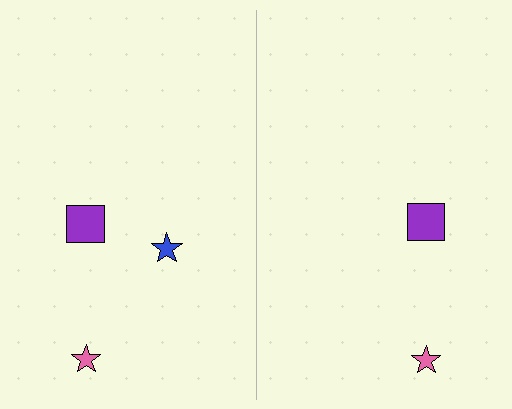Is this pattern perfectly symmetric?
No, the pattern is not perfectly symmetric. A blue star is missing from the right side.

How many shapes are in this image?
There are 5 shapes in this image.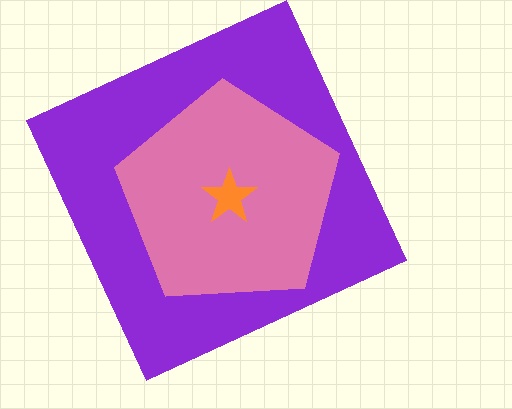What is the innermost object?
The orange star.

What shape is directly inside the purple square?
The pink pentagon.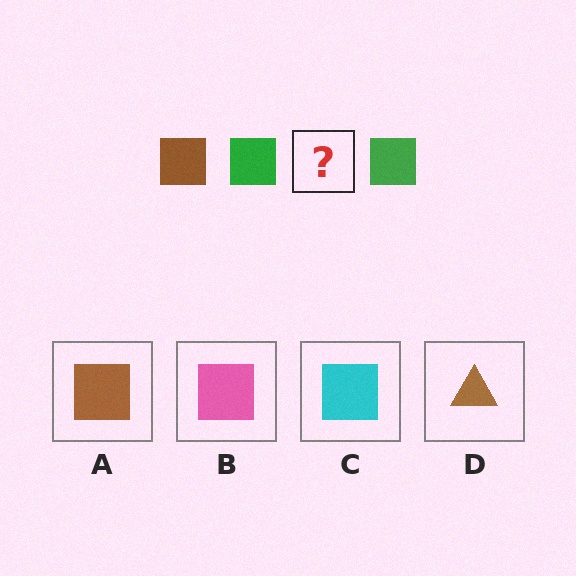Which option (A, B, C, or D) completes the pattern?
A.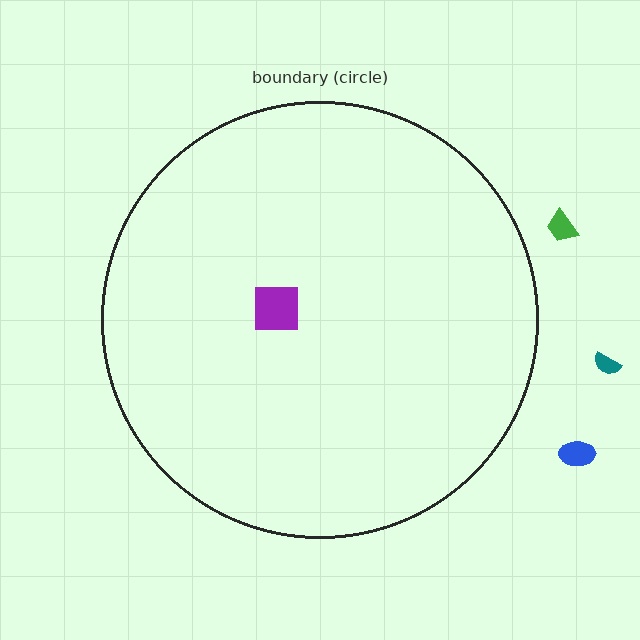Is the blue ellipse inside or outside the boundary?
Outside.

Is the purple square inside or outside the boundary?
Inside.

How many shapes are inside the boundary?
1 inside, 3 outside.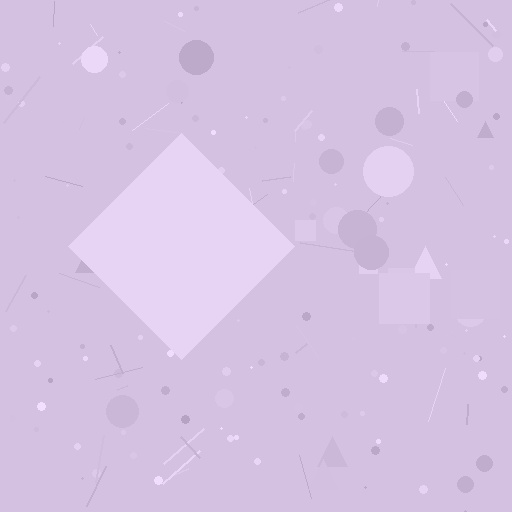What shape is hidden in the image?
A diamond is hidden in the image.